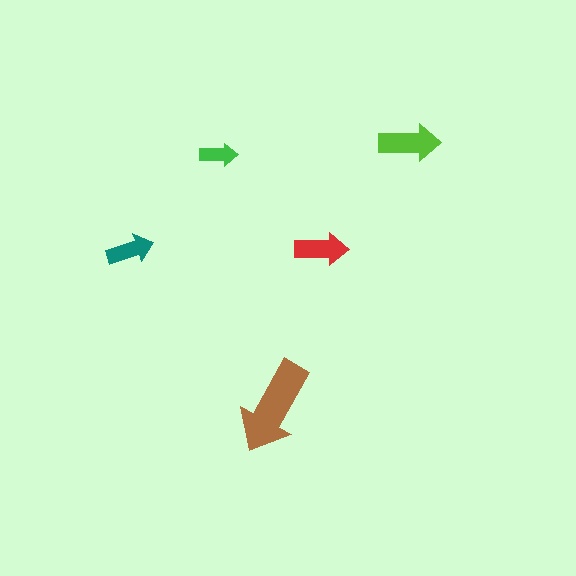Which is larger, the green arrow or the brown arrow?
The brown one.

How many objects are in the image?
There are 5 objects in the image.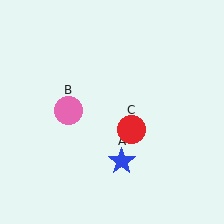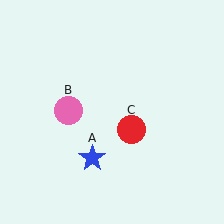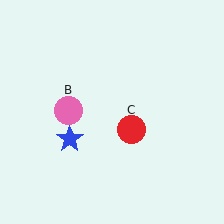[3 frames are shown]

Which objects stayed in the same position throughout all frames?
Pink circle (object B) and red circle (object C) remained stationary.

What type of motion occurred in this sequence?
The blue star (object A) rotated clockwise around the center of the scene.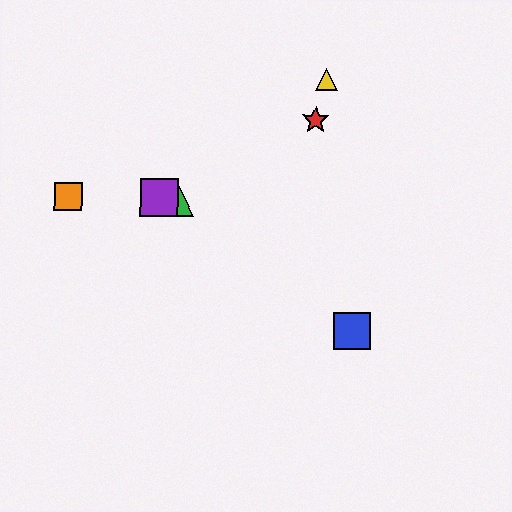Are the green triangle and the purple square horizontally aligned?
Yes, both are at y≈198.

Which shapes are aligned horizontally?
The green triangle, the purple square, the orange square are aligned horizontally.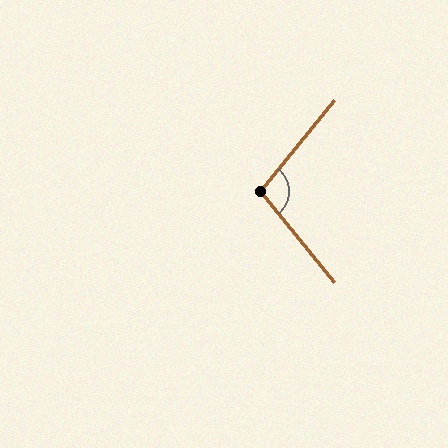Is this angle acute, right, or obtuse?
It is obtuse.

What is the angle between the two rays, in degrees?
Approximately 101 degrees.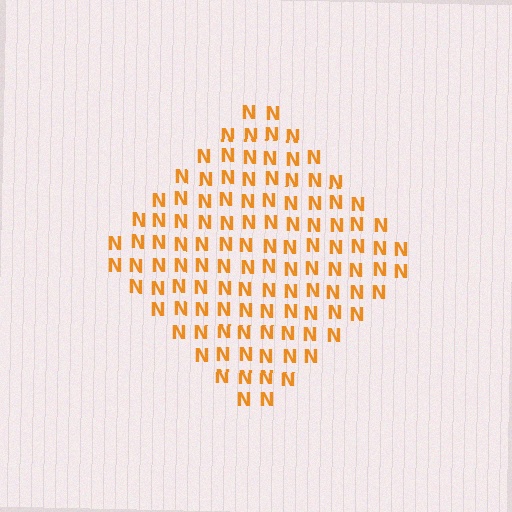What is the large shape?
The large shape is a diamond.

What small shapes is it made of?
It is made of small letter N's.